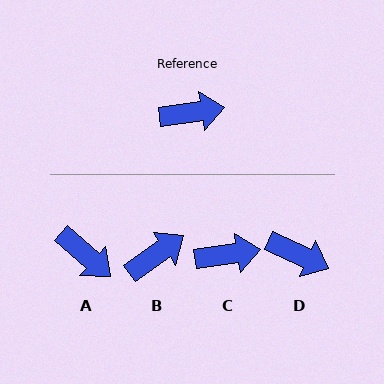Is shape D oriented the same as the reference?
No, it is off by about 33 degrees.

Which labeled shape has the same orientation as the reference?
C.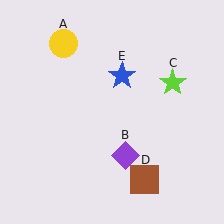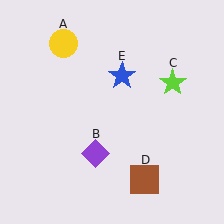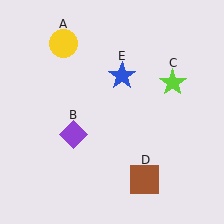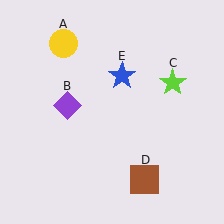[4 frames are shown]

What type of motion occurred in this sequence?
The purple diamond (object B) rotated clockwise around the center of the scene.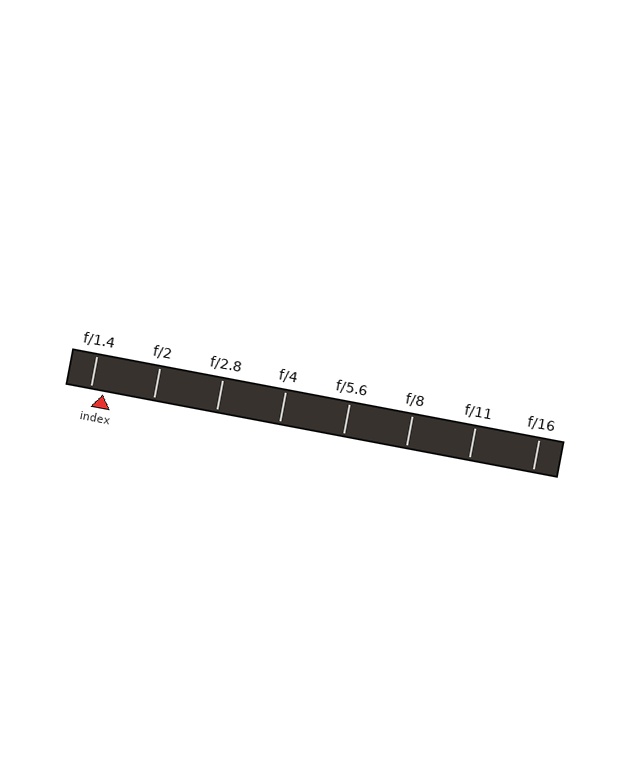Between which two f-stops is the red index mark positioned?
The index mark is between f/1.4 and f/2.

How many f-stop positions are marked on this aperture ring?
There are 8 f-stop positions marked.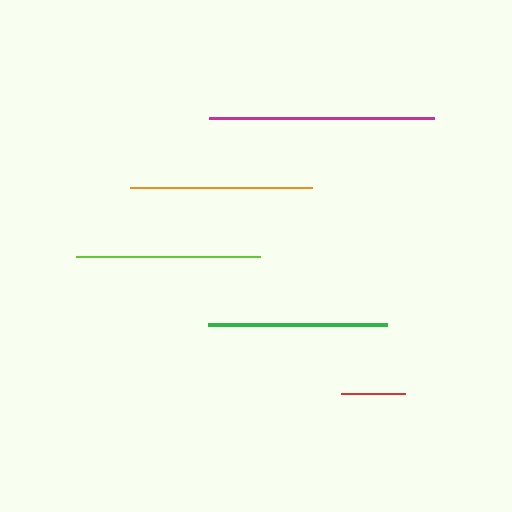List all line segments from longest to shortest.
From longest to shortest: magenta, lime, orange, green, red.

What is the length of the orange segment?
The orange segment is approximately 182 pixels long.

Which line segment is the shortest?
The red line is the shortest at approximately 65 pixels.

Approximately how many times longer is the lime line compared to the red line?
The lime line is approximately 2.8 times the length of the red line.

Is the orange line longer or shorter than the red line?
The orange line is longer than the red line.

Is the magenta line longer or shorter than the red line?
The magenta line is longer than the red line.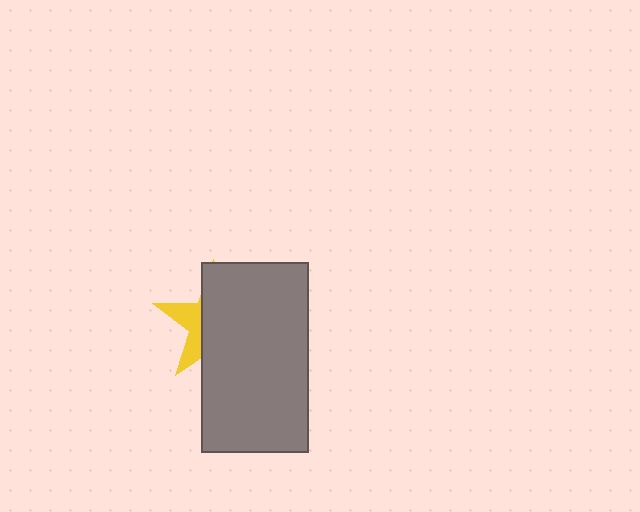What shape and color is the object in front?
The object in front is a gray rectangle.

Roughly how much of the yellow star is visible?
A small part of it is visible (roughly 31%).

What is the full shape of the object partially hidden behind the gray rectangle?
The partially hidden object is a yellow star.